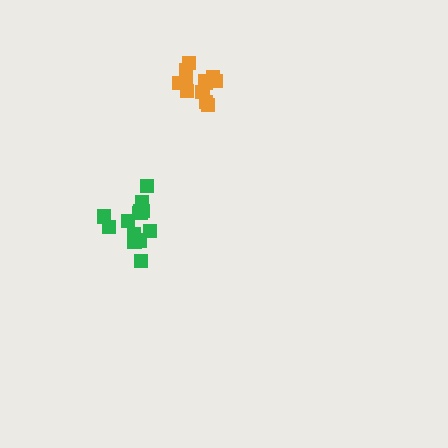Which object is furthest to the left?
The green cluster is leftmost.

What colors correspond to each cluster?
The clusters are colored: green, orange.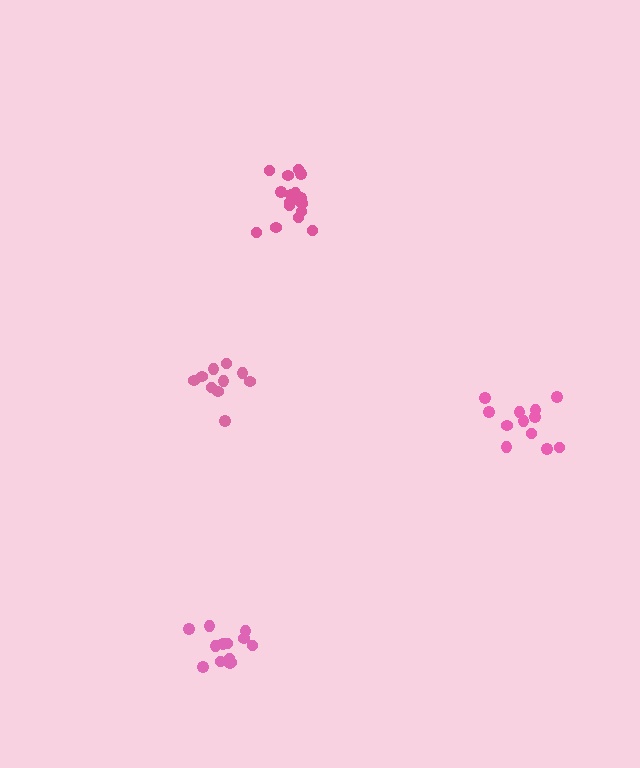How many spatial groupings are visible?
There are 4 spatial groupings.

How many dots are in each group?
Group 1: 12 dots, Group 2: 13 dots, Group 3: 10 dots, Group 4: 16 dots (51 total).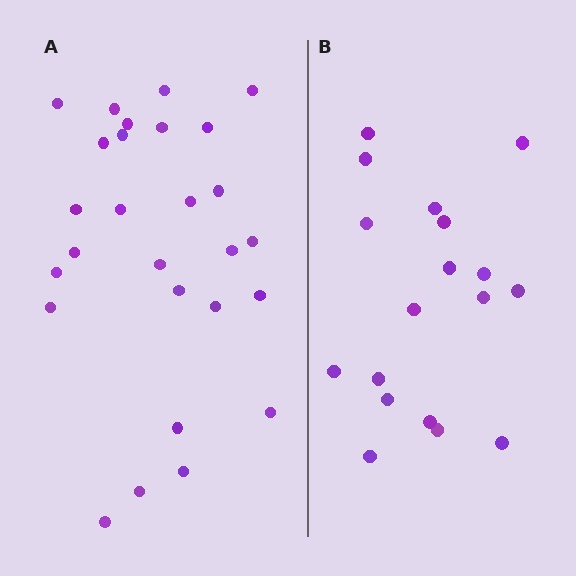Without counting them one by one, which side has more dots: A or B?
Region A (the left region) has more dots.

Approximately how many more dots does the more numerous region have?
Region A has roughly 8 or so more dots than region B.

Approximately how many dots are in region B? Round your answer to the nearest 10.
About 20 dots. (The exact count is 18, which rounds to 20.)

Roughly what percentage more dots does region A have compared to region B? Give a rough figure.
About 50% more.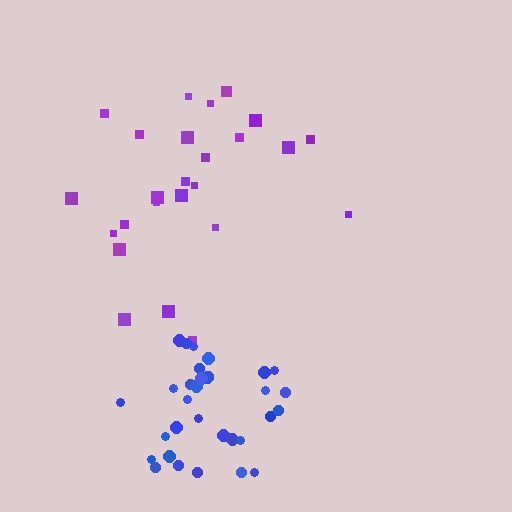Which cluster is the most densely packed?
Blue.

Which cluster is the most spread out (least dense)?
Purple.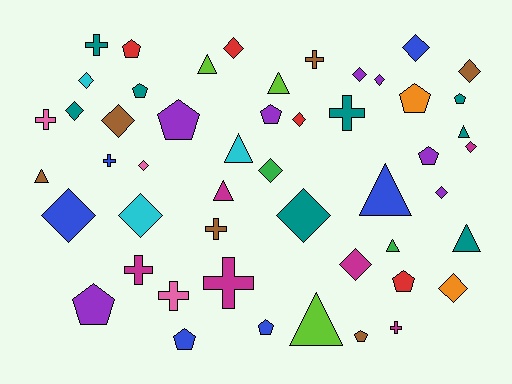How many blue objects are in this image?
There are 6 blue objects.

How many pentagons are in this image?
There are 12 pentagons.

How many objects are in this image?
There are 50 objects.